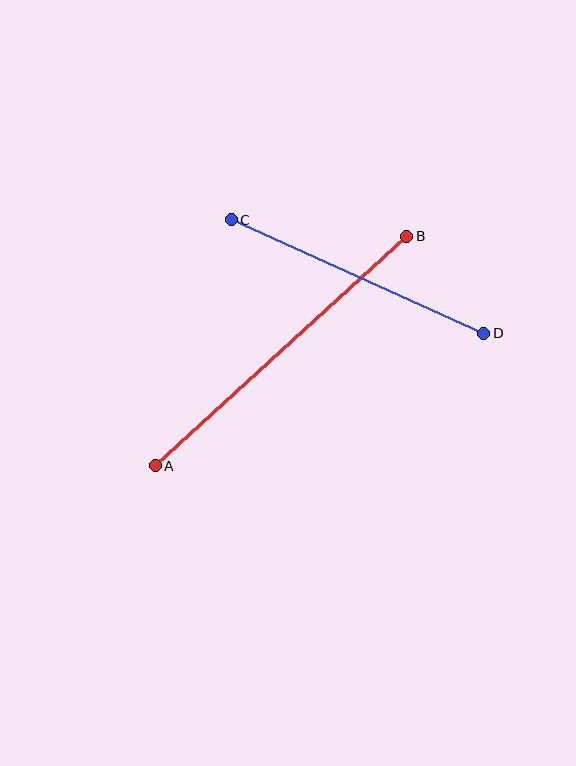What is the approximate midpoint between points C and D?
The midpoint is at approximately (357, 276) pixels.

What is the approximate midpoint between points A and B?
The midpoint is at approximately (281, 351) pixels.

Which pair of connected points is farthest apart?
Points A and B are farthest apart.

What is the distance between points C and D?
The distance is approximately 277 pixels.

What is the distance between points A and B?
The distance is approximately 341 pixels.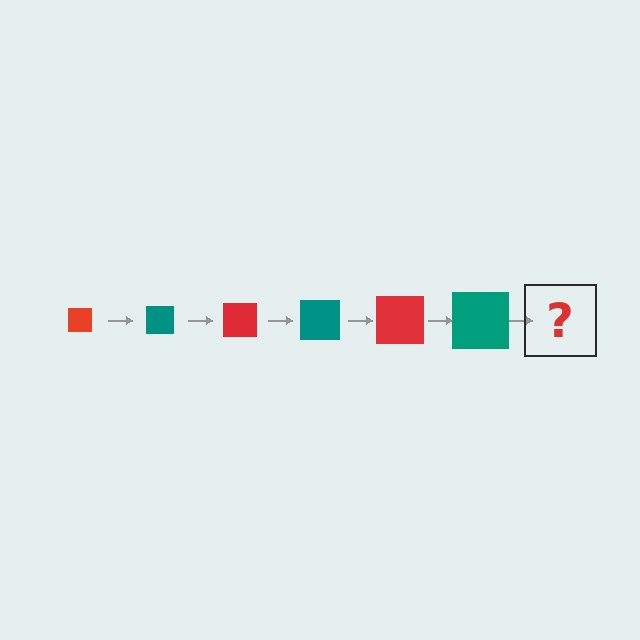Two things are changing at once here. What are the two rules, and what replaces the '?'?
The two rules are that the square grows larger each step and the color cycles through red and teal. The '?' should be a red square, larger than the previous one.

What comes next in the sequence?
The next element should be a red square, larger than the previous one.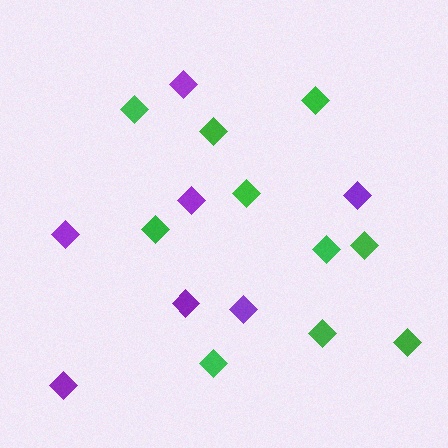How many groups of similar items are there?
There are 2 groups: one group of purple diamonds (7) and one group of green diamonds (10).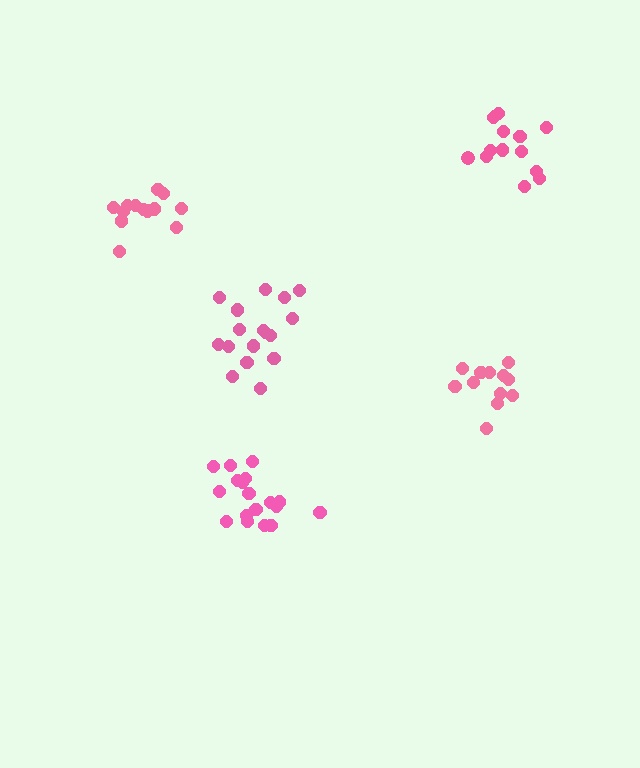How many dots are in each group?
Group 1: 18 dots, Group 2: 17 dots, Group 3: 14 dots, Group 4: 12 dots, Group 5: 14 dots (75 total).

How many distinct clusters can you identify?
There are 5 distinct clusters.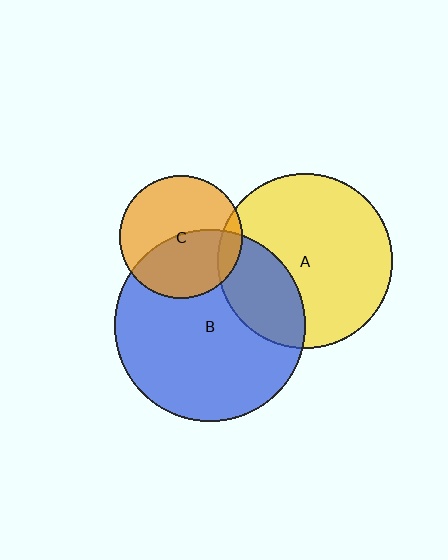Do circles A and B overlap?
Yes.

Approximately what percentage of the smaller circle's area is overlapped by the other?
Approximately 30%.